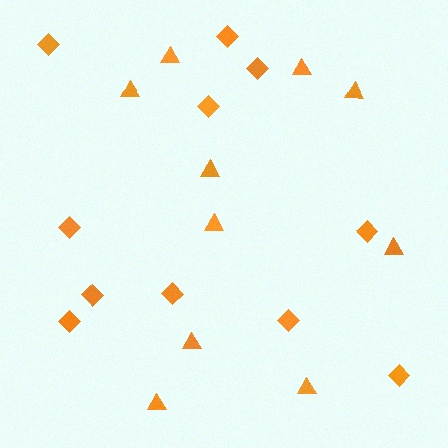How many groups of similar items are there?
There are 2 groups: one group of diamonds (11) and one group of triangles (10).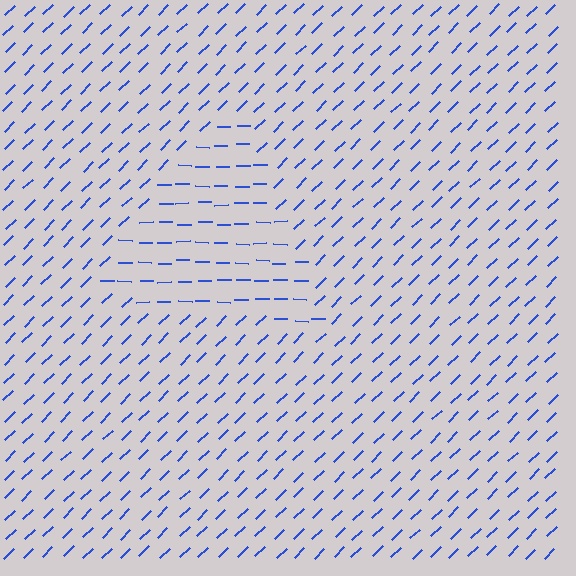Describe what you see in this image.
The image is filled with small blue line segments. A triangle region in the image has lines oriented differently from the surrounding lines, creating a visible texture boundary.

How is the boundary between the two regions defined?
The boundary is defined purely by a change in line orientation (approximately 45 degrees difference). All lines are the same color and thickness.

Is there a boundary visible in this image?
Yes, there is a texture boundary formed by a change in line orientation.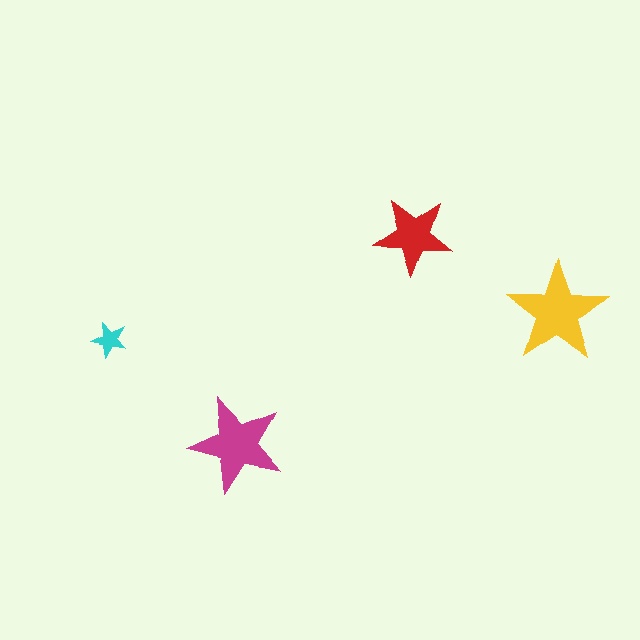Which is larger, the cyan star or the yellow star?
The yellow one.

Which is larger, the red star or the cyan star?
The red one.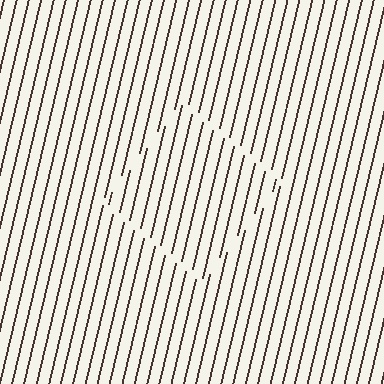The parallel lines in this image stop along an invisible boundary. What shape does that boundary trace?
An illusory square. The interior of the shape contains the same grating, shifted by half a period — the contour is defined by the phase discontinuity where line-ends from the inner and outer gratings abut.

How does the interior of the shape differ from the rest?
The interior of the shape contains the same grating, shifted by half a period — the contour is defined by the phase discontinuity where line-ends from the inner and outer gratings abut.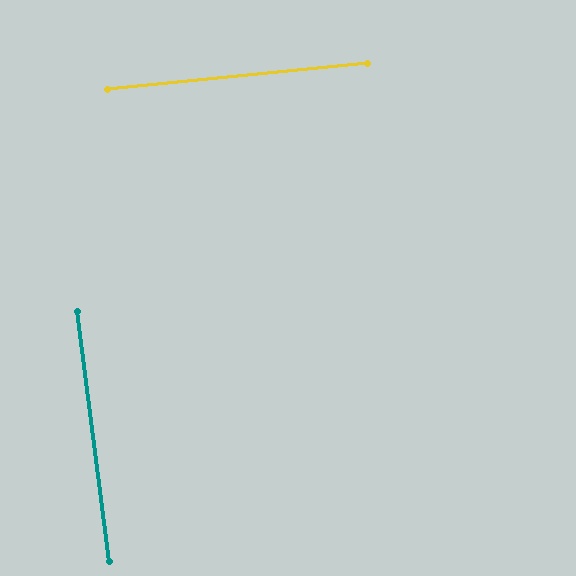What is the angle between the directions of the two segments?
Approximately 88 degrees.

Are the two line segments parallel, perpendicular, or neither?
Perpendicular — they meet at approximately 88°.